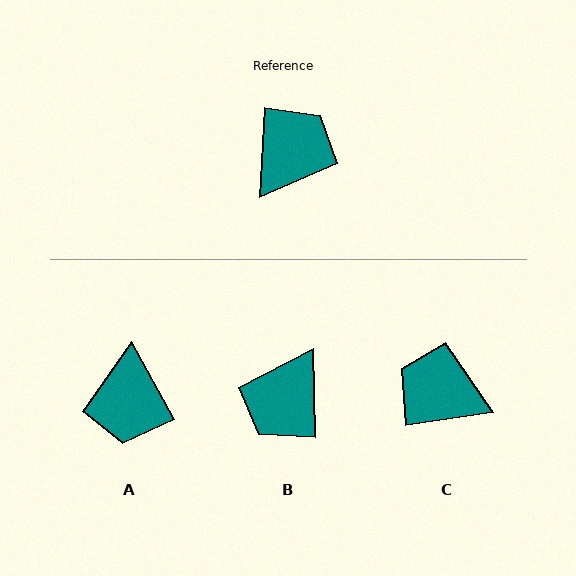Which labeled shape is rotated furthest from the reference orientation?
B, about 176 degrees away.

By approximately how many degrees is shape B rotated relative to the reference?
Approximately 176 degrees clockwise.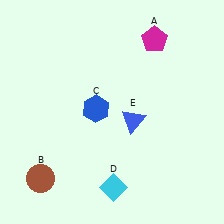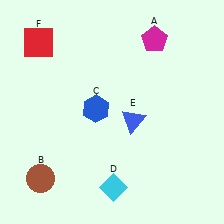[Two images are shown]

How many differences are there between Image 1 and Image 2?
There is 1 difference between the two images.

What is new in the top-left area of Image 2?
A red square (F) was added in the top-left area of Image 2.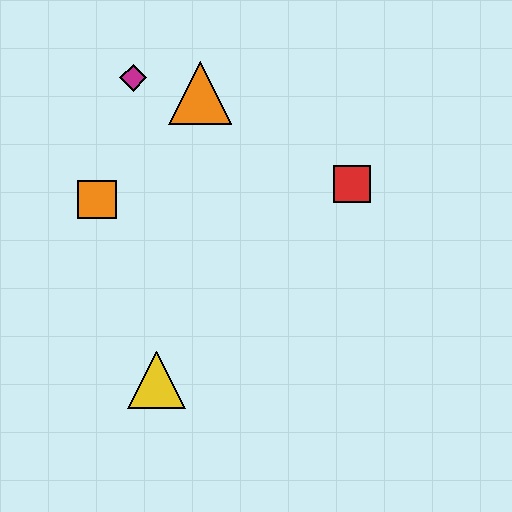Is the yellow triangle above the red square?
No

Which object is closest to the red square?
The orange triangle is closest to the red square.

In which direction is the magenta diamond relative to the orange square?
The magenta diamond is above the orange square.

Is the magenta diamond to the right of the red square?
No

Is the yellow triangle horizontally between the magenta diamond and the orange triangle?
Yes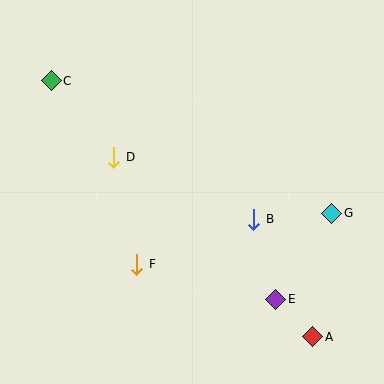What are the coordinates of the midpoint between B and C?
The midpoint between B and C is at (152, 150).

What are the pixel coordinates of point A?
Point A is at (313, 337).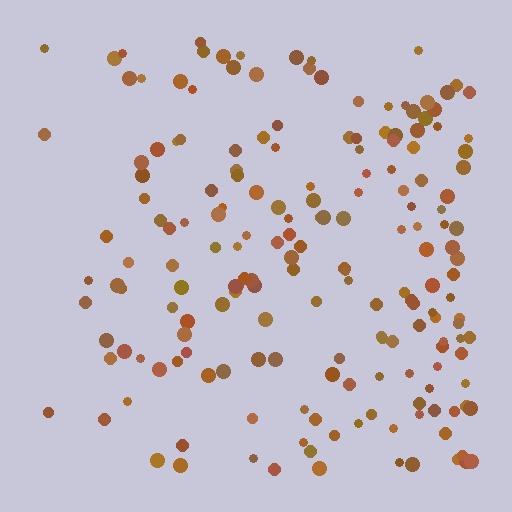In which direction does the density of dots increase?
From left to right, with the right side densest.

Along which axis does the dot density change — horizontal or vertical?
Horizontal.